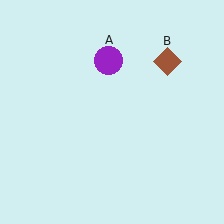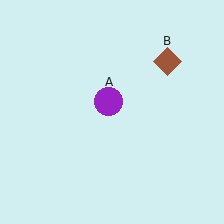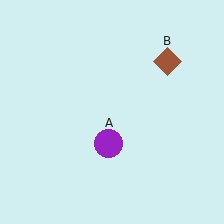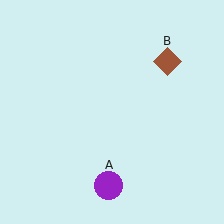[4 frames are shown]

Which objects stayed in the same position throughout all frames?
Brown diamond (object B) remained stationary.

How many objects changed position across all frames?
1 object changed position: purple circle (object A).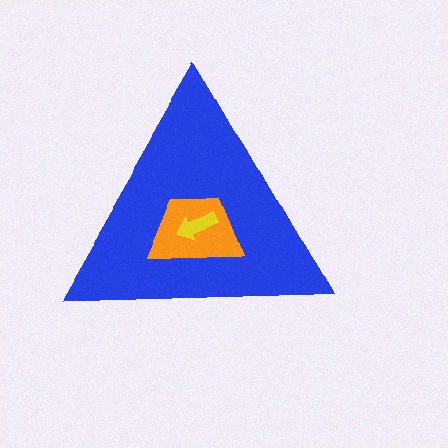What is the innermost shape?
The yellow arrow.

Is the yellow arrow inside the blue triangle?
Yes.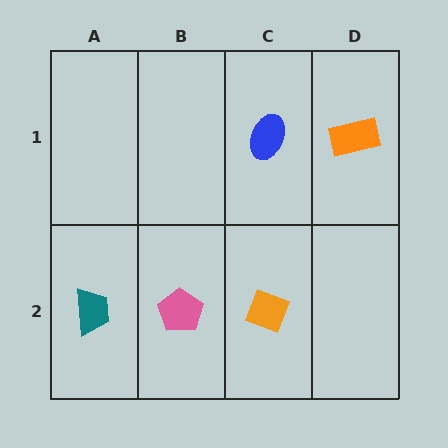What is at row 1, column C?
A blue ellipse.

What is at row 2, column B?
A pink pentagon.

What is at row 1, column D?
An orange rectangle.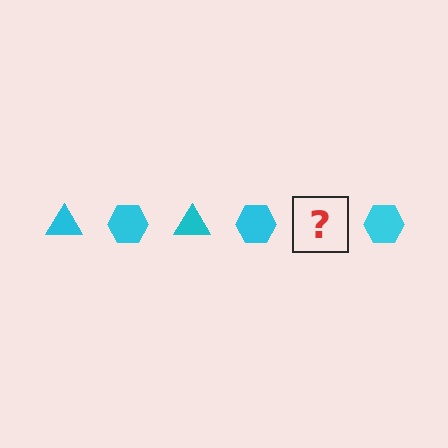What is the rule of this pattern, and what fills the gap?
The rule is that the pattern cycles through triangle, hexagon shapes in cyan. The gap should be filled with a cyan triangle.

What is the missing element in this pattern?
The missing element is a cyan triangle.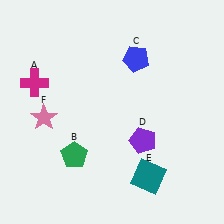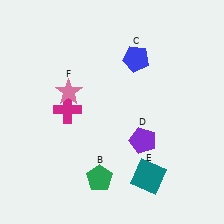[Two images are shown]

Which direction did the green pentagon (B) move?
The green pentagon (B) moved right.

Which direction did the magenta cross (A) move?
The magenta cross (A) moved right.